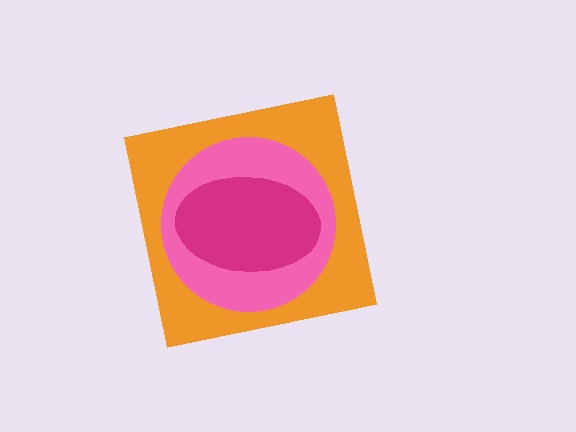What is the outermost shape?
The orange square.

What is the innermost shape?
The magenta ellipse.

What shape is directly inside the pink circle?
The magenta ellipse.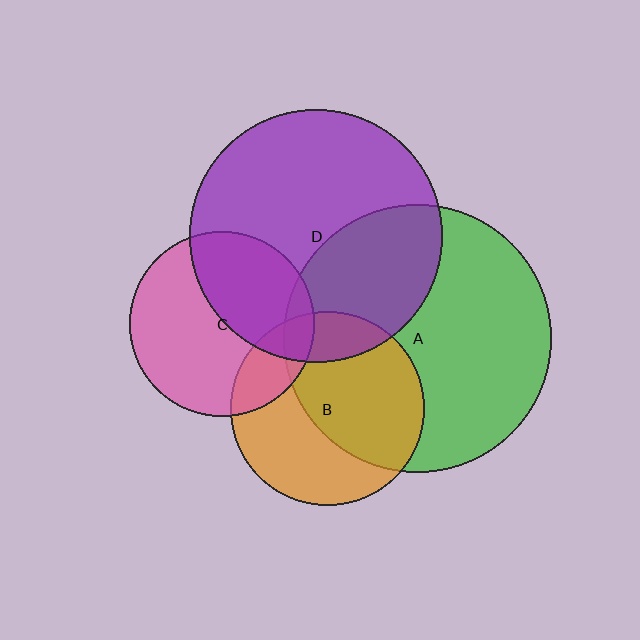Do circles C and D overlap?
Yes.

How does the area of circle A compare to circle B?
Approximately 1.9 times.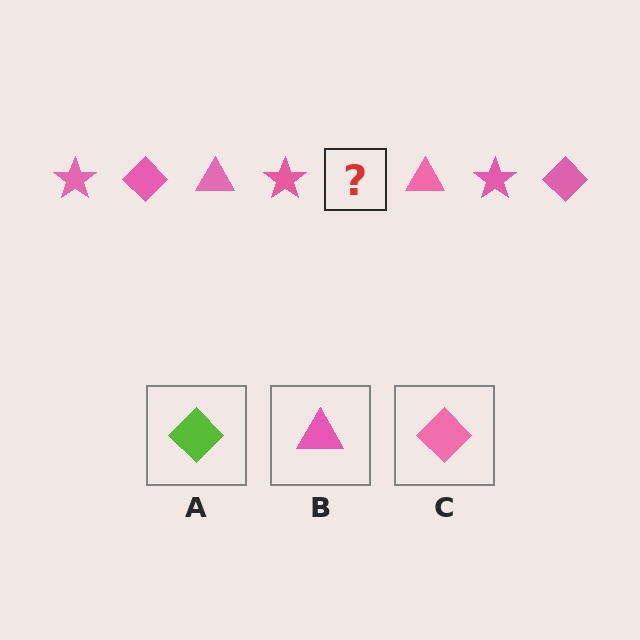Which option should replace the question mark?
Option C.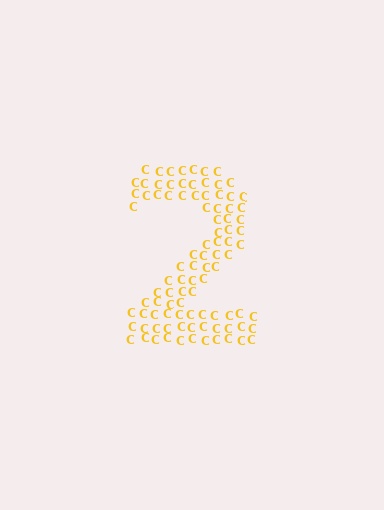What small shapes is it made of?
It is made of small letter C's.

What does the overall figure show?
The overall figure shows the digit 2.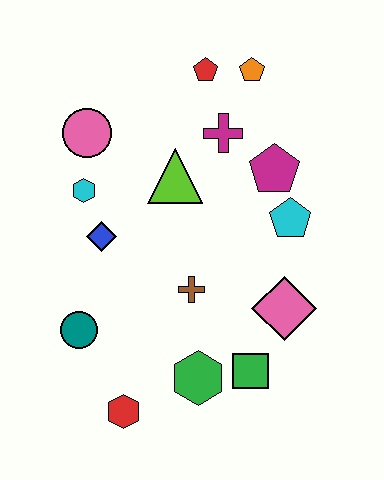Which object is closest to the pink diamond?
The green square is closest to the pink diamond.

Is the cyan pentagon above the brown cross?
Yes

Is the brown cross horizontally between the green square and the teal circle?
Yes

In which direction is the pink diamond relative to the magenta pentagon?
The pink diamond is below the magenta pentagon.